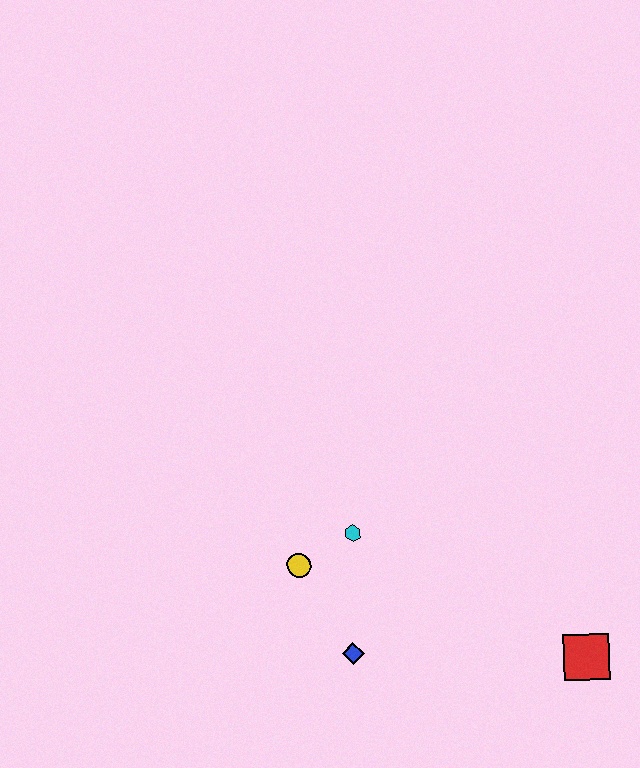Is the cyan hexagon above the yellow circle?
Yes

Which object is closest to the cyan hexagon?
The yellow circle is closest to the cyan hexagon.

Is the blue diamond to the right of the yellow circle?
Yes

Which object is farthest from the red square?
The yellow circle is farthest from the red square.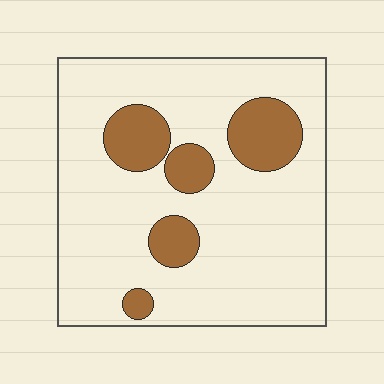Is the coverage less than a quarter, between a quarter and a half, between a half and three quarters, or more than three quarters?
Less than a quarter.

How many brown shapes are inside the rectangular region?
5.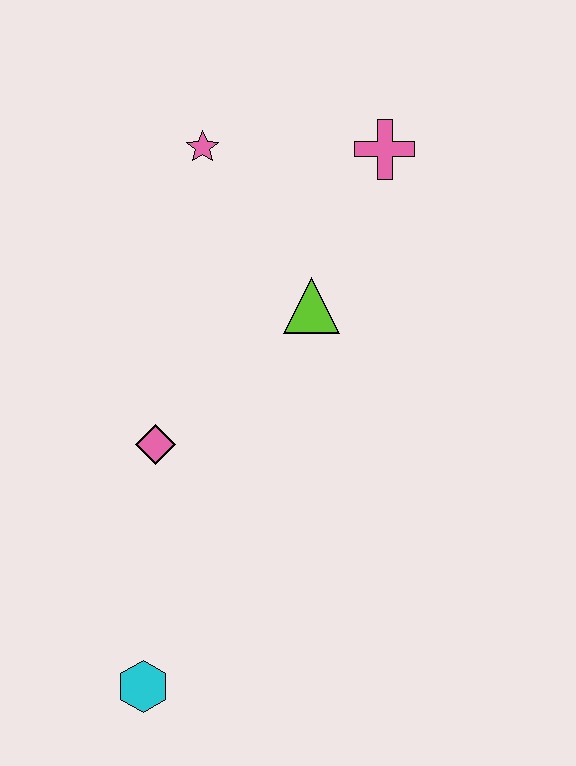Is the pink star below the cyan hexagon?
No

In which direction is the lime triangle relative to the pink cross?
The lime triangle is below the pink cross.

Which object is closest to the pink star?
The pink cross is closest to the pink star.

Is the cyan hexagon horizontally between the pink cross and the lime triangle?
No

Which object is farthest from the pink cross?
The cyan hexagon is farthest from the pink cross.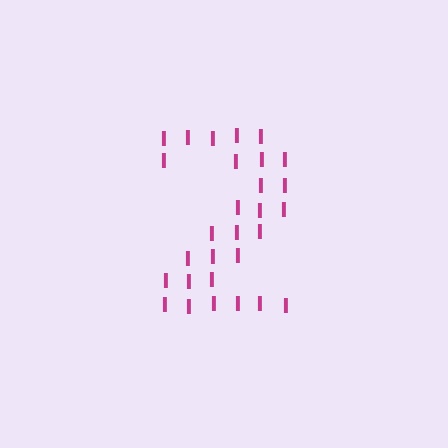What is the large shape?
The large shape is the digit 2.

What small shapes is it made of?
It is made of small letter I's.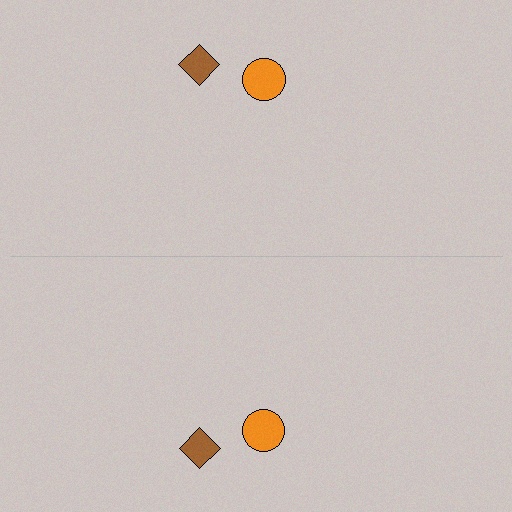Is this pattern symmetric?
Yes, this pattern has bilateral (reflection) symmetry.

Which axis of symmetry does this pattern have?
The pattern has a horizontal axis of symmetry running through the center of the image.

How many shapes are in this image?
There are 4 shapes in this image.